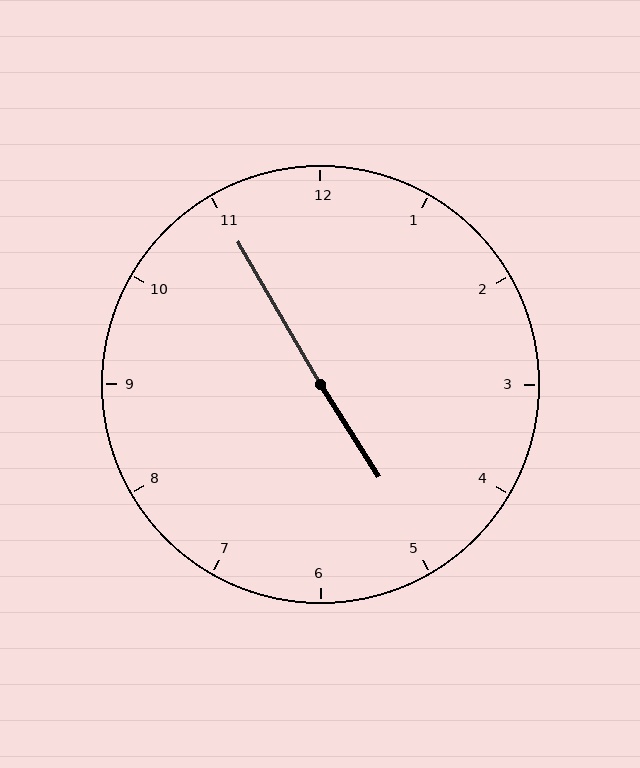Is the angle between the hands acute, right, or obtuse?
It is obtuse.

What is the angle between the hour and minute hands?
Approximately 178 degrees.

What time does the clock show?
4:55.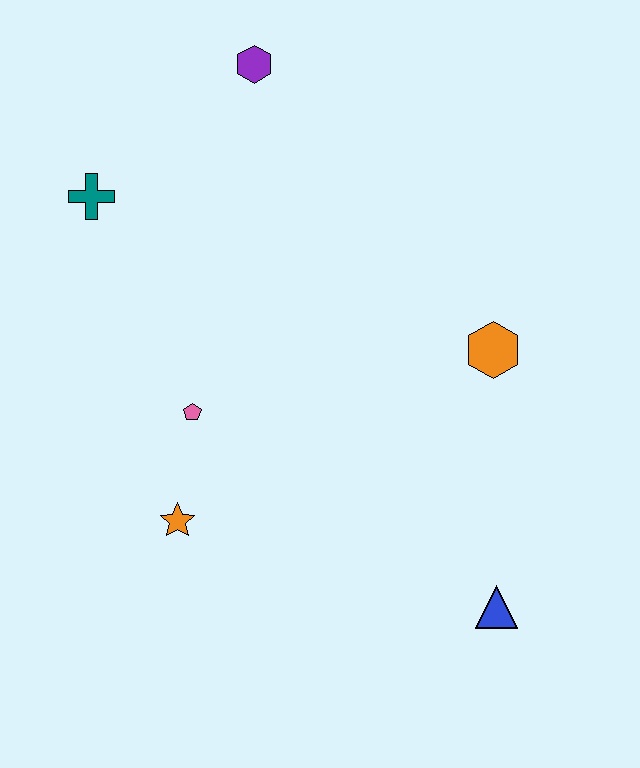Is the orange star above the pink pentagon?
No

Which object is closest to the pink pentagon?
The orange star is closest to the pink pentagon.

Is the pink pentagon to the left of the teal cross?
No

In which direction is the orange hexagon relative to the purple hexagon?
The orange hexagon is below the purple hexagon.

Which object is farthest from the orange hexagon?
The teal cross is farthest from the orange hexagon.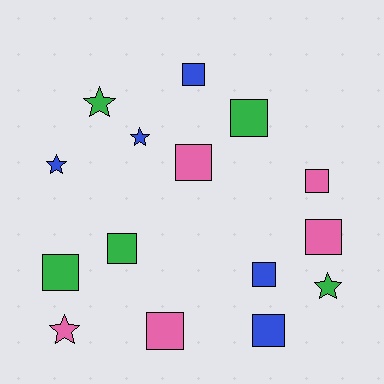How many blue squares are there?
There are 3 blue squares.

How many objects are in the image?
There are 15 objects.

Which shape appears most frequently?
Square, with 10 objects.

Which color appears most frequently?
Blue, with 5 objects.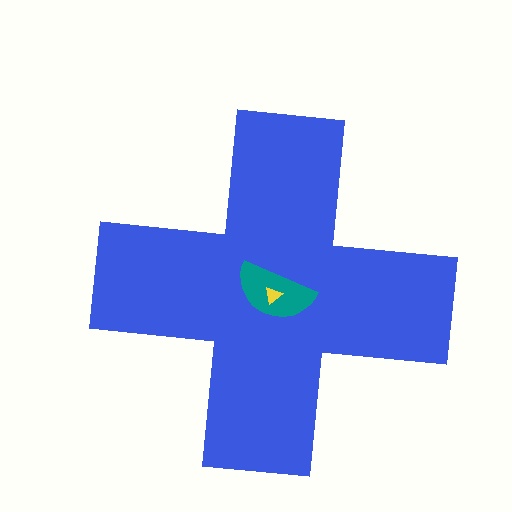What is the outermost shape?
The blue cross.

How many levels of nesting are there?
3.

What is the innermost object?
The yellow triangle.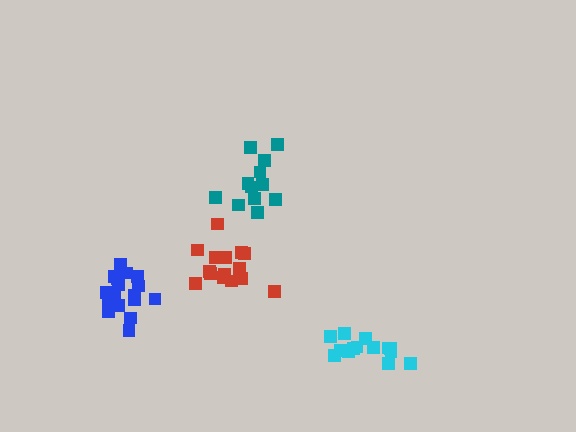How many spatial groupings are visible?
There are 4 spatial groupings.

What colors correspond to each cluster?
The clusters are colored: blue, teal, cyan, red.